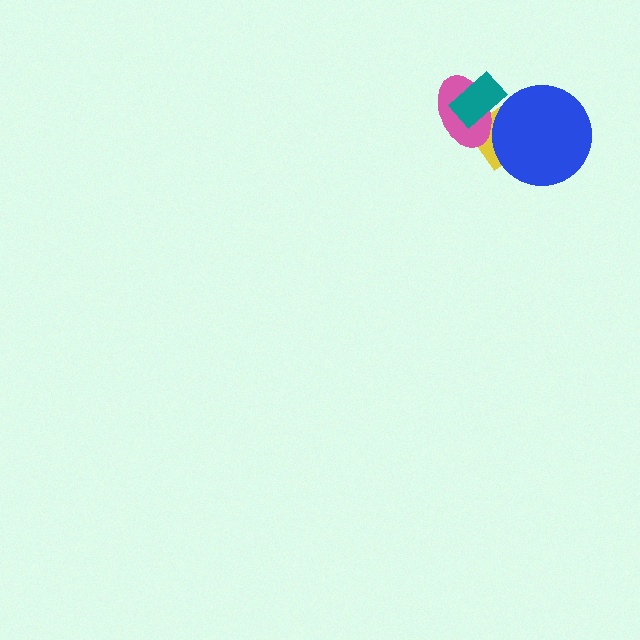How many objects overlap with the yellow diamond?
3 objects overlap with the yellow diamond.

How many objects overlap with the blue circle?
1 object overlaps with the blue circle.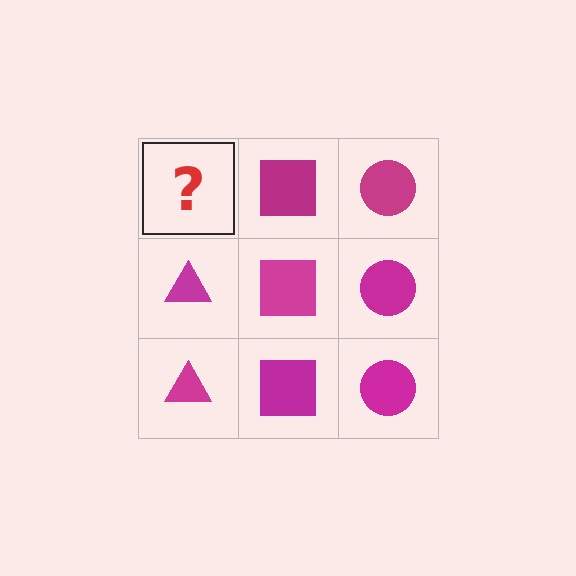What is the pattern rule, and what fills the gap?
The rule is that each column has a consistent shape. The gap should be filled with a magenta triangle.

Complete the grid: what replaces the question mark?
The question mark should be replaced with a magenta triangle.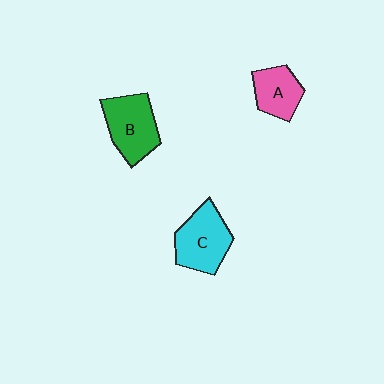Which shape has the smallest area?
Shape A (pink).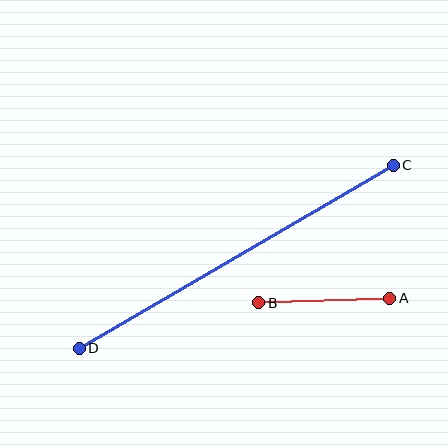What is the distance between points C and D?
The distance is approximately 364 pixels.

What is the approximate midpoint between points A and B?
The midpoint is at approximately (324, 300) pixels.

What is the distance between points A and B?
The distance is approximately 131 pixels.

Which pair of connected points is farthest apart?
Points C and D are farthest apart.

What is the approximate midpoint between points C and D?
The midpoint is at approximately (236, 257) pixels.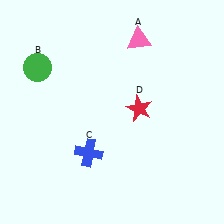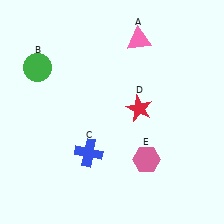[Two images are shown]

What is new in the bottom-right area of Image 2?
A pink hexagon (E) was added in the bottom-right area of Image 2.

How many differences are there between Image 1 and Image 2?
There is 1 difference between the two images.